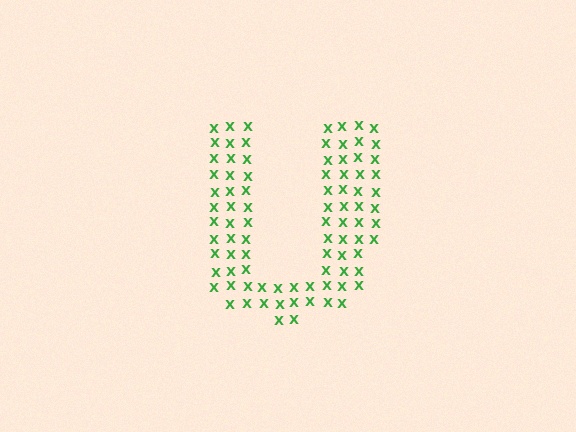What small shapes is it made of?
It is made of small letter X's.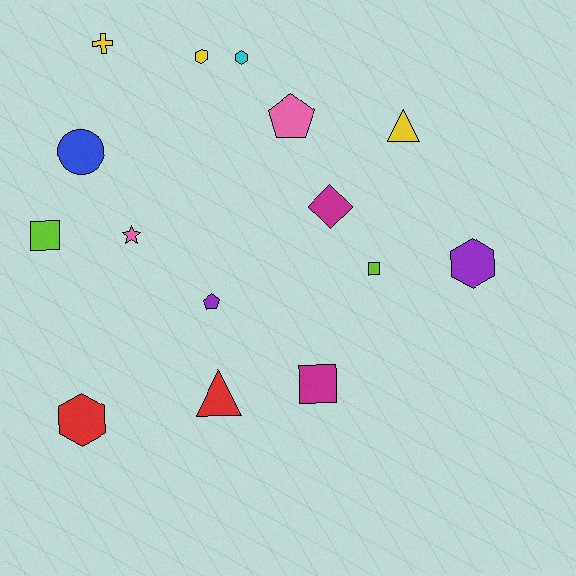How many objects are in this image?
There are 15 objects.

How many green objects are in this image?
There are no green objects.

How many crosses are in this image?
There is 1 cross.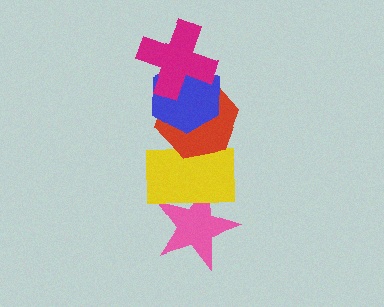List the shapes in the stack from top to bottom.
From top to bottom: the magenta cross, the blue hexagon, the red hexagon, the yellow rectangle, the pink star.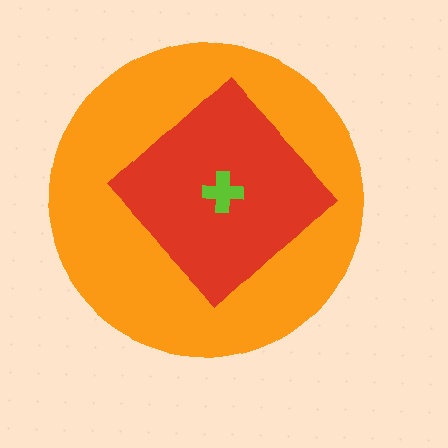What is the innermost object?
The lime cross.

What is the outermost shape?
The orange circle.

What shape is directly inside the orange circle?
The red diamond.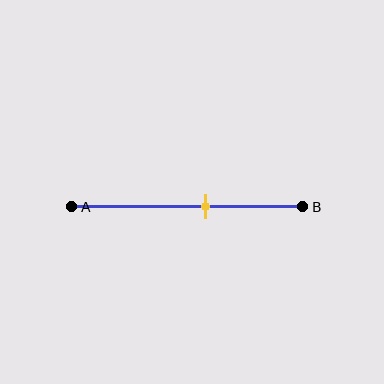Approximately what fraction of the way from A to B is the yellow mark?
The yellow mark is approximately 60% of the way from A to B.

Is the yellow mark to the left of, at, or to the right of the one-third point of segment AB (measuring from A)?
The yellow mark is to the right of the one-third point of segment AB.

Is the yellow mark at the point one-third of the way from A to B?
No, the mark is at about 60% from A, not at the 33% one-third point.